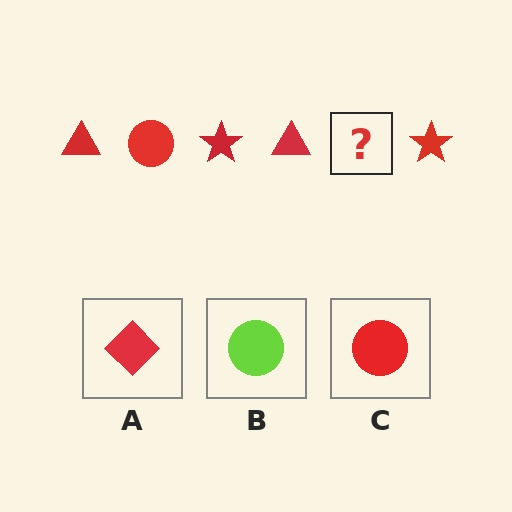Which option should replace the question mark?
Option C.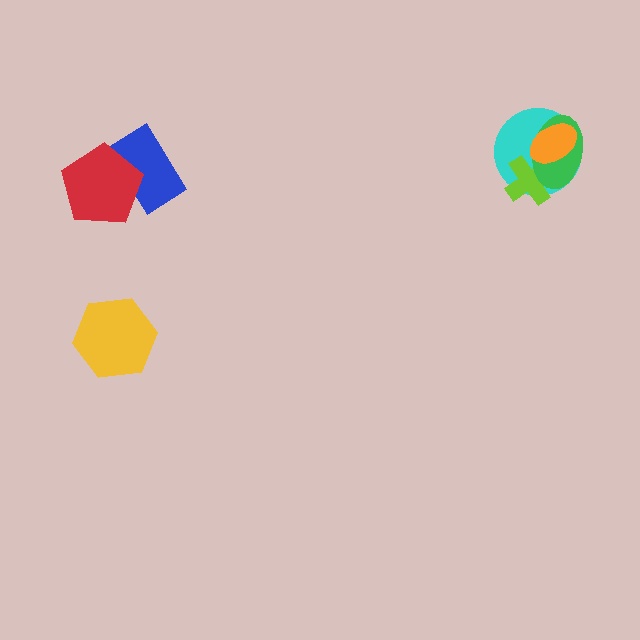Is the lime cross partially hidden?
Yes, it is partially covered by another shape.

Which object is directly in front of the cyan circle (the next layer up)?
The lime cross is directly in front of the cyan circle.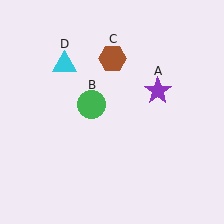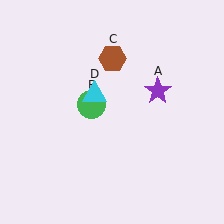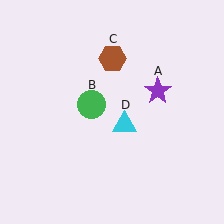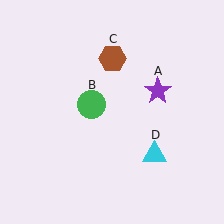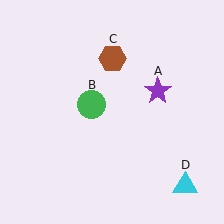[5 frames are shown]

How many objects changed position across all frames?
1 object changed position: cyan triangle (object D).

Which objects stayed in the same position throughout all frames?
Purple star (object A) and green circle (object B) and brown hexagon (object C) remained stationary.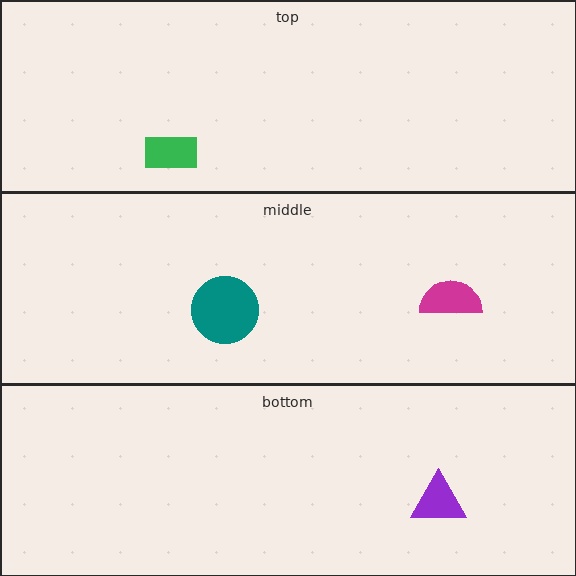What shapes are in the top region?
The green rectangle.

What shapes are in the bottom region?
The purple triangle.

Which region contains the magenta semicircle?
The middle region.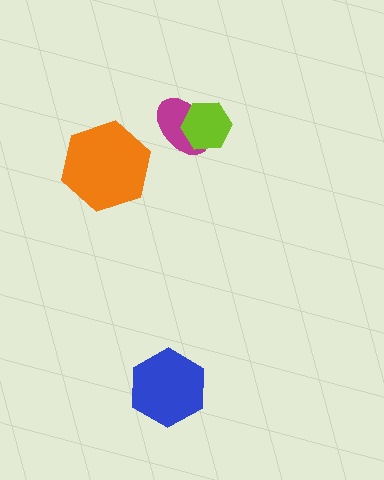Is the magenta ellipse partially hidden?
Yes, it is partially covered by another shape.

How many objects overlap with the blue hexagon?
0 objects overlap with the blue hexagon.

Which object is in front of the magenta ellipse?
The lime hexagon is in front of the magenta ellipse.